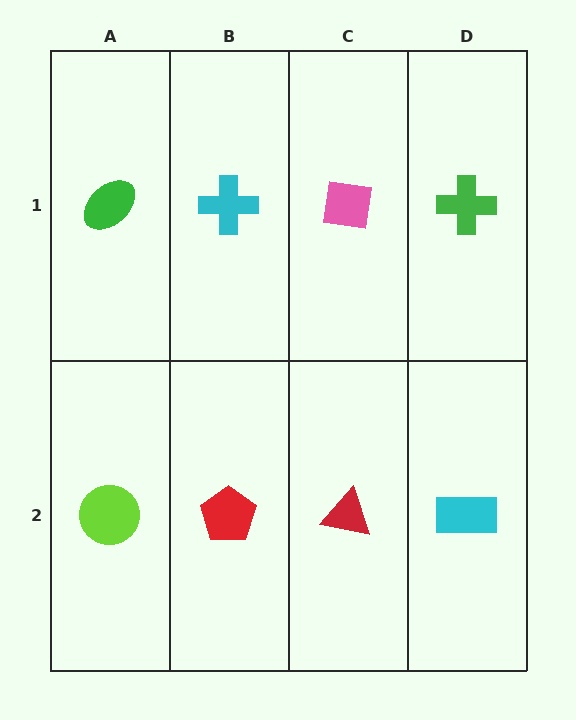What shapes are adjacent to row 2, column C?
A pink square (row 1, column C), a red pentagon (row 2, column B), a cyan rectangle (row 2, column D).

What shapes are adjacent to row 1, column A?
A lime circle (row 2, column A), a cyan cross (row 1, column B).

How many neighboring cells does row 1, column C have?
3.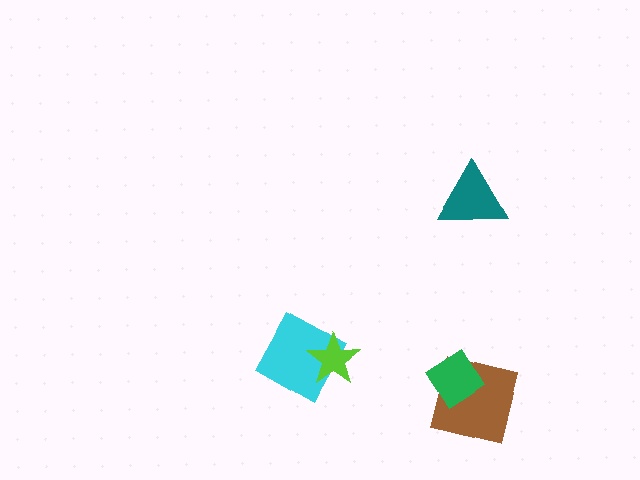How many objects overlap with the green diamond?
1 object overlaps with the green diamond.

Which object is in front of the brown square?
The green diamond is in front of the brown square.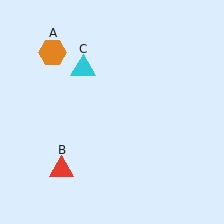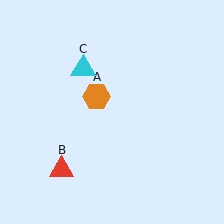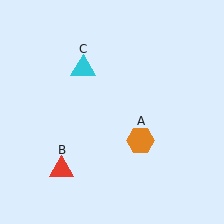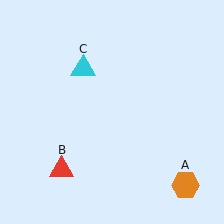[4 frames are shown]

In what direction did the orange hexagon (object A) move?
The orange hexagon (object A) moved down and to the right.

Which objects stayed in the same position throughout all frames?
Red triangle (object B) and cyan triangle (object C) remained stationary.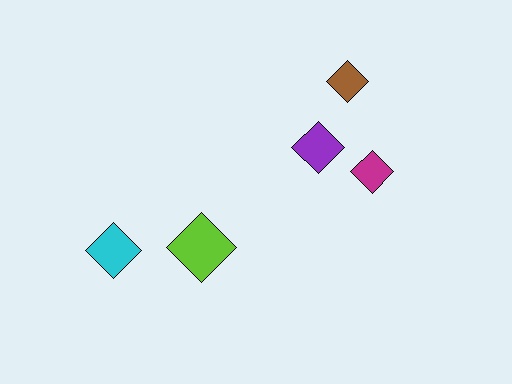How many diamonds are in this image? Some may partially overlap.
There are 5 diamonds.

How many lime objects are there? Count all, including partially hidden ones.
There is 1 lime object.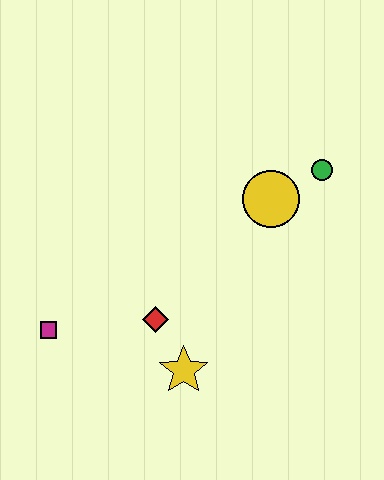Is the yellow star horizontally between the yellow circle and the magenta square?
Yes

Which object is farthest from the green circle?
The magenta square is farthest from the green circle.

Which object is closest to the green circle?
The yellow circle is closest to the green circle.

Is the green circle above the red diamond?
Yes